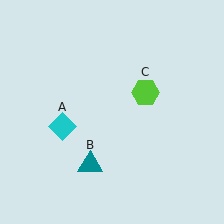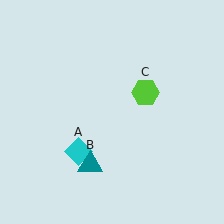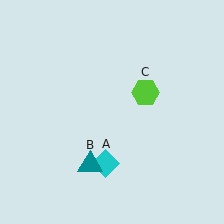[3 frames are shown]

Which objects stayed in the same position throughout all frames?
Teal triangle (object B) and lime hexagon (object C) remained stationary.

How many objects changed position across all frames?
1 object changed position: cyan diamond (object A).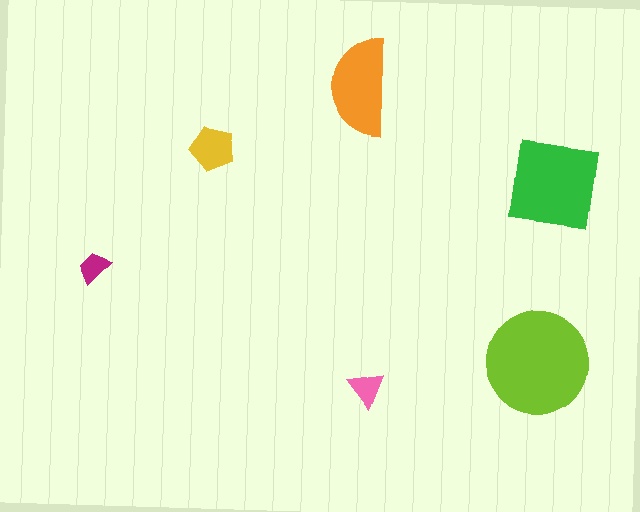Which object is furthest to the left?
The magenta trapezoid is leftmost.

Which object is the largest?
The lime circle.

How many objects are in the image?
There are 6 objects in the image.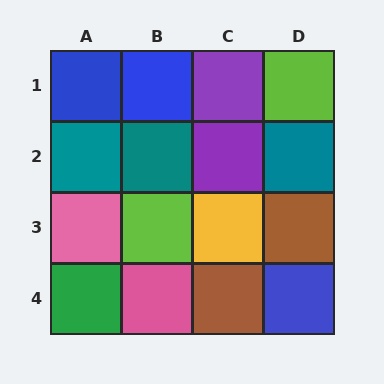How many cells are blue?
3 cells are blue.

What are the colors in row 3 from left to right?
Pink, lime, yellow, brown.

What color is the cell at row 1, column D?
Lime.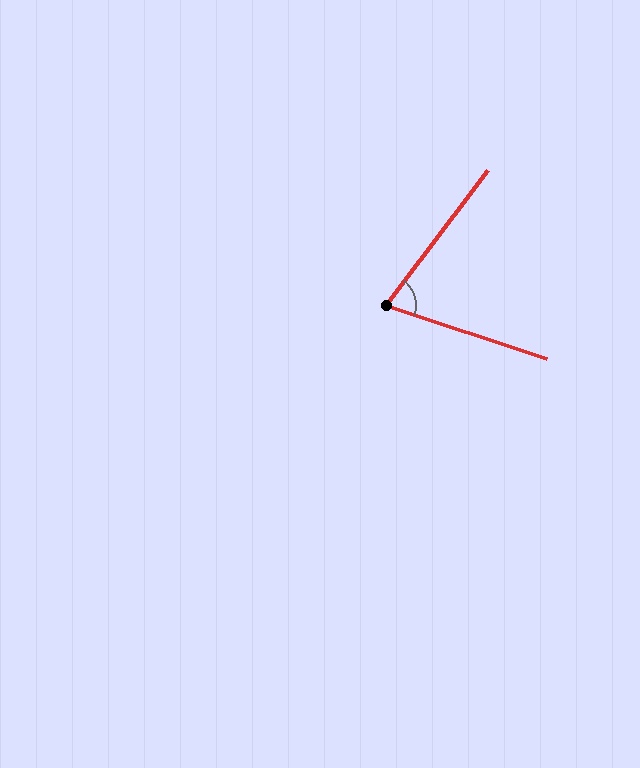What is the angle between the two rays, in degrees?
Approximately 71 degrees.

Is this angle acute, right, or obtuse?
It is acute.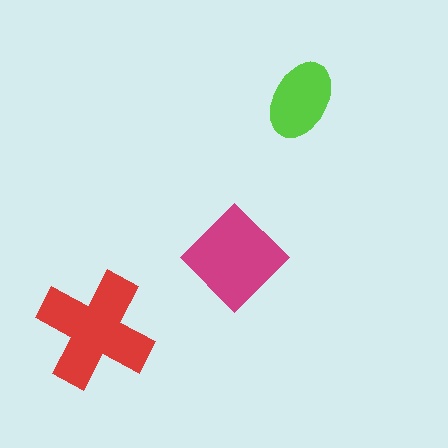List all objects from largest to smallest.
The red cross, the magenta diamond, the lime ellipse.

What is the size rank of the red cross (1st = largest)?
1st.